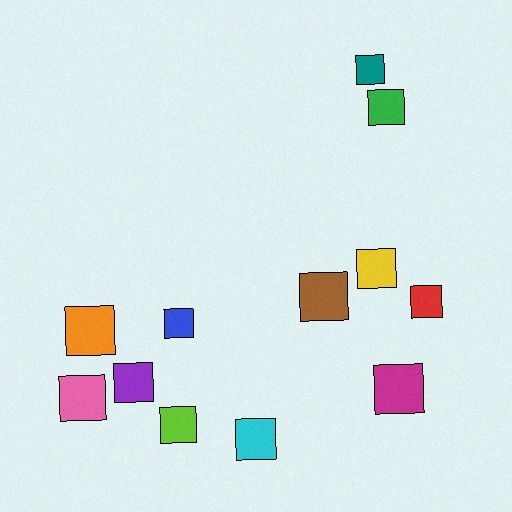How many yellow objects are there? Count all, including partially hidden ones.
There is 1 yellow object.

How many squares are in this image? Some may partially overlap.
There are 12 squares.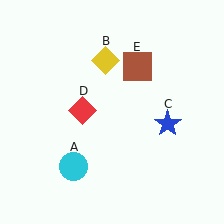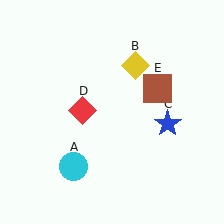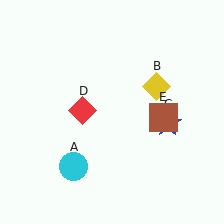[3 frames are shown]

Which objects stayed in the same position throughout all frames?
Cyan circle (object A) and blue star (object C) and red diamond (object D) remained stationary.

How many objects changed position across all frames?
2 objects changed position: yellow diamond (object B), brown square (object E).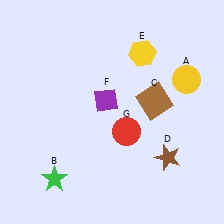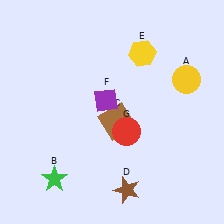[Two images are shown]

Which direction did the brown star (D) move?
The brown star (D) moved left.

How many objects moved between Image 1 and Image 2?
2 objects moved between the two images.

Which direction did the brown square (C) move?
The brown square (C) moved left.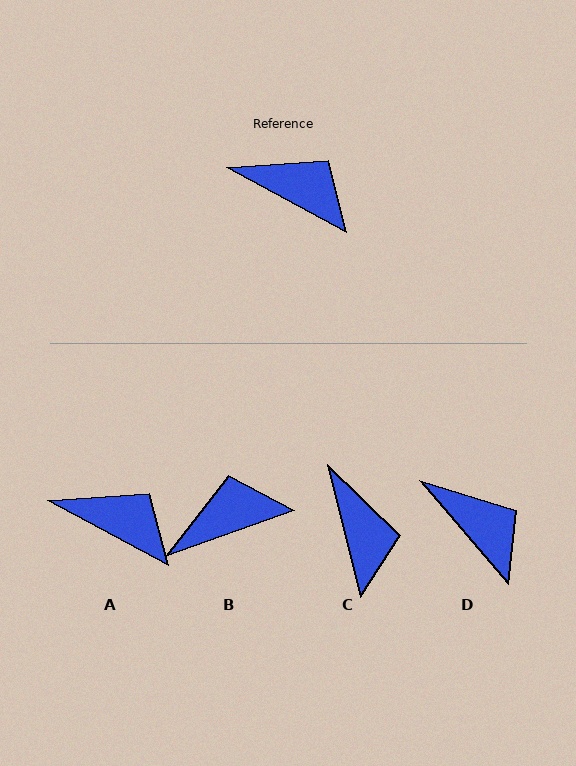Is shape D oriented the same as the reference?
No, it is off by about 21 degrees.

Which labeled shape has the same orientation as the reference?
A.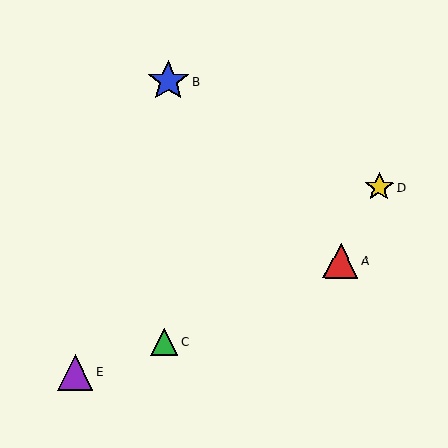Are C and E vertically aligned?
No, C is at x≈164 and E is at x≈75.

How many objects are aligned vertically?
2 objects (B, C) are aligned vertically.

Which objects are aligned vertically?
Objects B, C are aligned vertically.